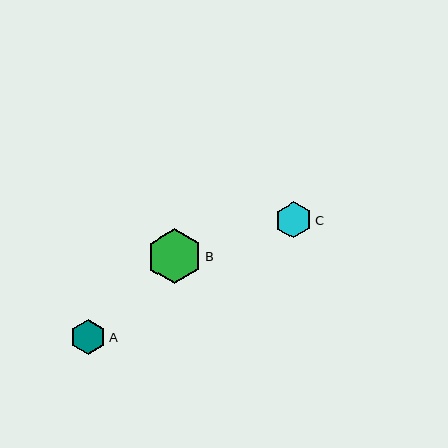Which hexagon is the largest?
Hexagon B is the largest with a size of approximately 55 pixels.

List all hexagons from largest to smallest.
From largest to smallest: B, C, A.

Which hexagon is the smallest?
Hexagon A is the smallest with a size of approximately 35 pixels.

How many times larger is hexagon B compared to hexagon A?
Hexagon B is approximately 1.6 times the size of hexagon A.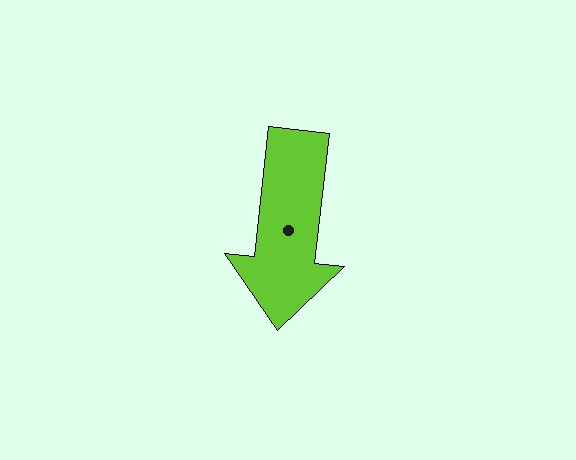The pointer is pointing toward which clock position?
Roughly 6 o'clock.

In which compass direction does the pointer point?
South.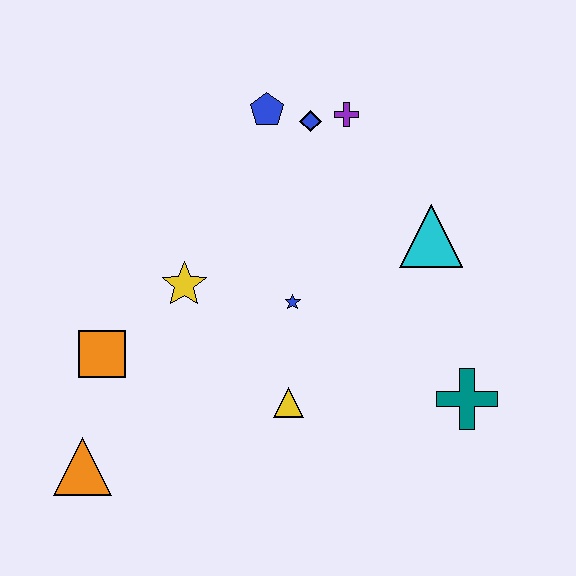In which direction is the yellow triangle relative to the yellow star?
The yellow triangle is below the yellow star.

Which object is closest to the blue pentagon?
The blue diamond is closest to the blue pentagon.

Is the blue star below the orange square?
No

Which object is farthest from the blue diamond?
The orange triangle is farthest from the blue diamond.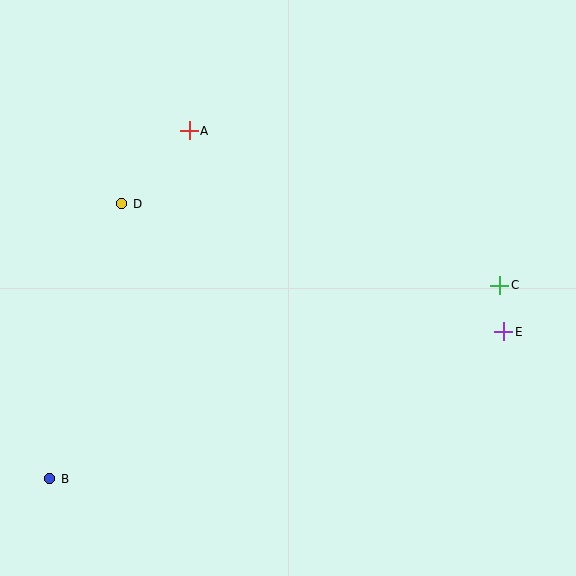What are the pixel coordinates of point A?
Point A is at (189, 131).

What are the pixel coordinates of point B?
Point B is at (50, 479).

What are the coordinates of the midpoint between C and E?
The midpoint between C and E is at (502, 308).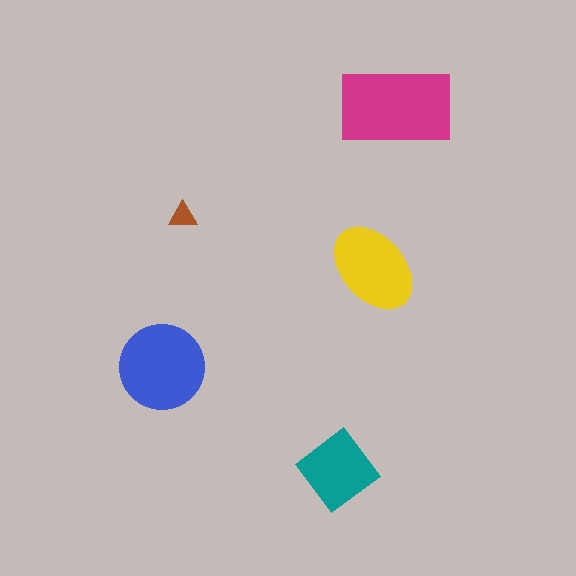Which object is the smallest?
The brown triangle.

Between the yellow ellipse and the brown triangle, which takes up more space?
The yellow ellipse.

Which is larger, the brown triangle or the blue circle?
The blue circle.